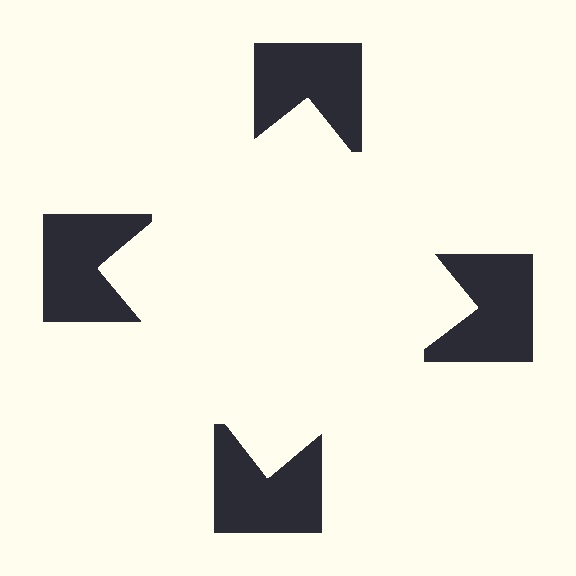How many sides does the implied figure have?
4 sides.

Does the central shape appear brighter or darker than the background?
It typically appears slightly brighter than the background, even though no actual brightness change is drawn.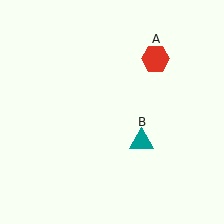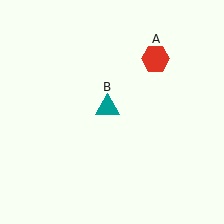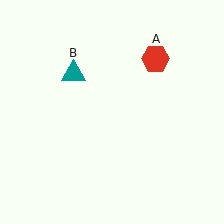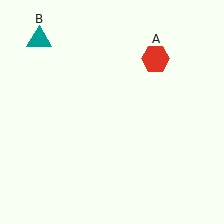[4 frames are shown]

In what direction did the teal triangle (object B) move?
The teal triangle (object B) moved up and to the left.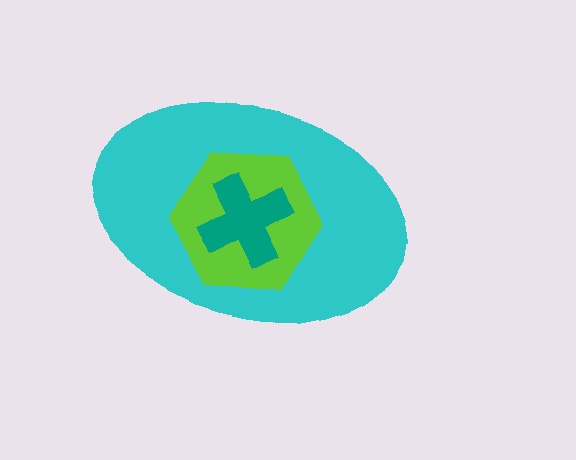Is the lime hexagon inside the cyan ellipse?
Yes.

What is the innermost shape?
The teal cross.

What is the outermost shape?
The cyan ellipse.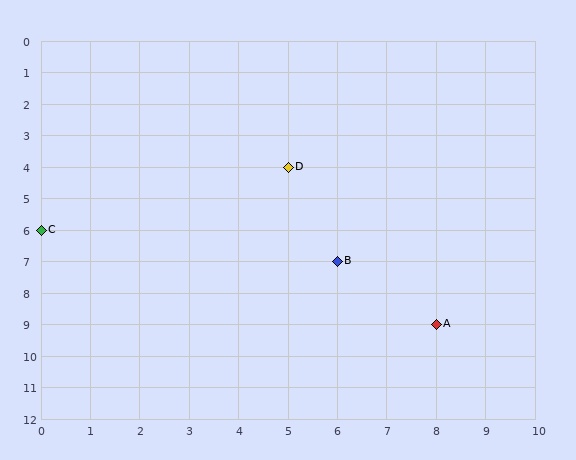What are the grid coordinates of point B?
Point B is at grid coordinates (6, 7).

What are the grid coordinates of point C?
Point C is at grid coordinates (0, 6).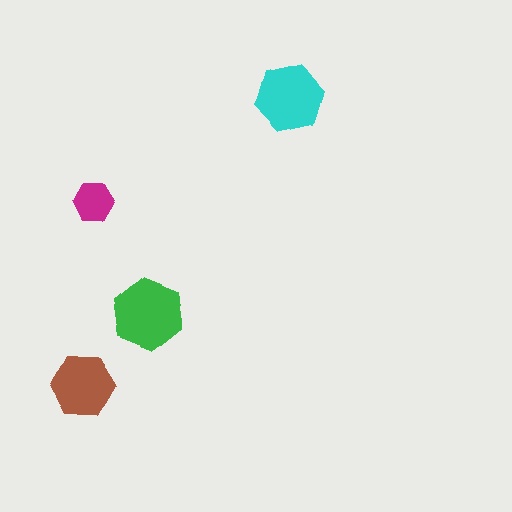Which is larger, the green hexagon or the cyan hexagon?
The green one.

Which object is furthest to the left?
The brown hexagon is leftmost.